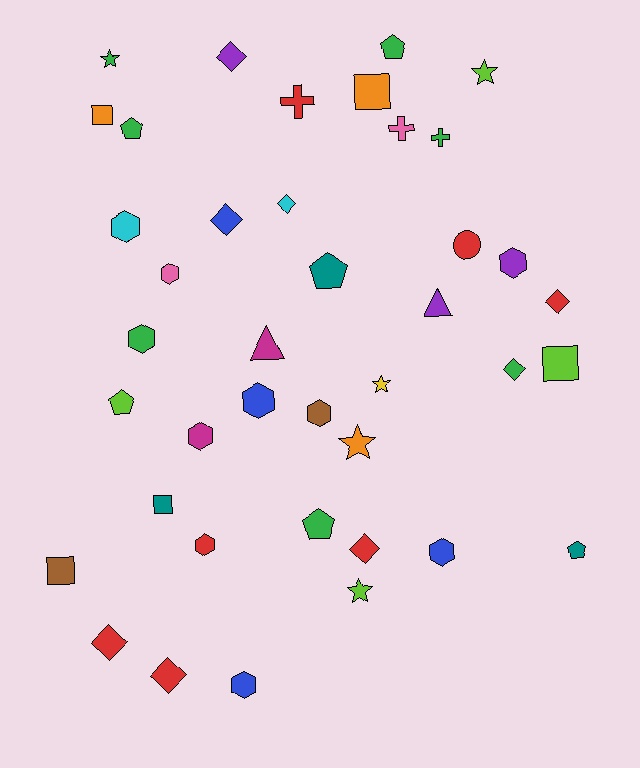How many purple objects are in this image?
There are 3 purple objects.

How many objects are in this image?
There are 40 objects.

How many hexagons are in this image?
There are 10 hexagons.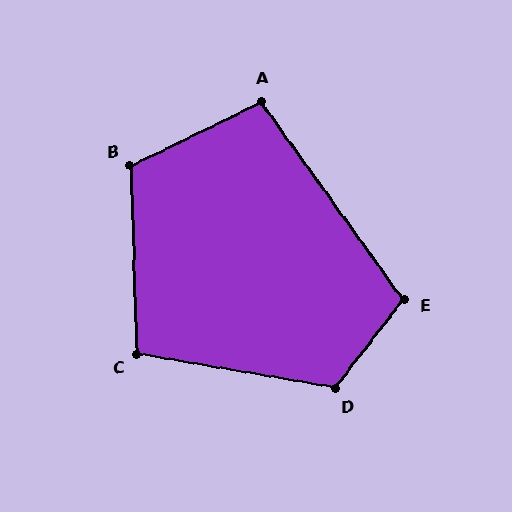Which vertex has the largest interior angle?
D, at approximately 118 degrees.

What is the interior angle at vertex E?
Approximately 107 degrees (obtuse).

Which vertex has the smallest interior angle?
A, at approximately 100 degrees.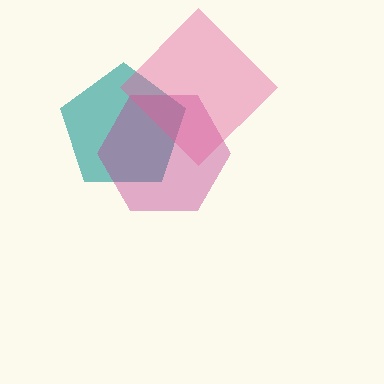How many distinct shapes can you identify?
There are 3 distinct shapes: a teal pentagon, a magenta hexagon, a pink diamond.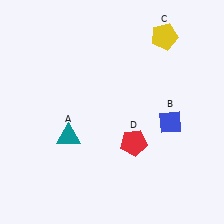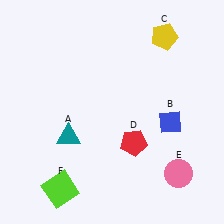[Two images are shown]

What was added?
A pink circle (E), a lime square (F) were added in Image 2.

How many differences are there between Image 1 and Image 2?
There are 2 differences between the two images.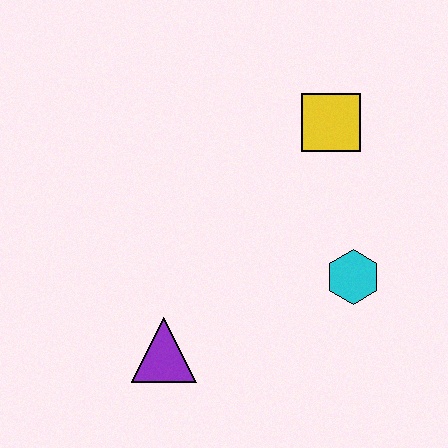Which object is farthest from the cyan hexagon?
The purple triangle is farthest from the cyan hexagon.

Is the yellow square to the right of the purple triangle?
Yes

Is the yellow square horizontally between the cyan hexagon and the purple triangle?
Yes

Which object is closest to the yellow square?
The cyan hexagon is closest to the yellow square.